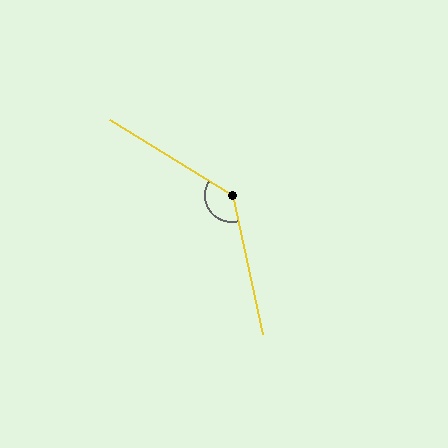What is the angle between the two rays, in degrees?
Approximately 134 degrees.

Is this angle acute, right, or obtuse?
It is obtuse.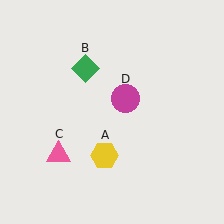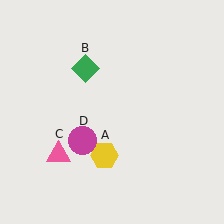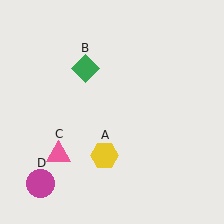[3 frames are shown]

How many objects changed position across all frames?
1 object changed position: magenta circle (object D).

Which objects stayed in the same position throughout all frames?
Yellow hexagon (object A) and green diamond (object B) and pink triangle (object C) remained stationary.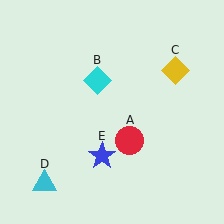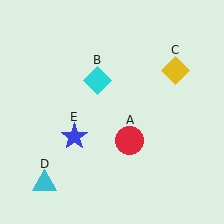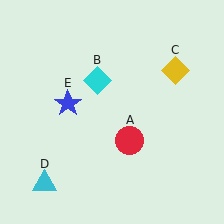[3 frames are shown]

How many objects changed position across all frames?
1 object changed position: blue star (object E).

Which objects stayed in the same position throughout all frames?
Red circle (object A) and cyan diamond (object B) and yellow diamond (object C) and cyan triangle (object D) remained stationary.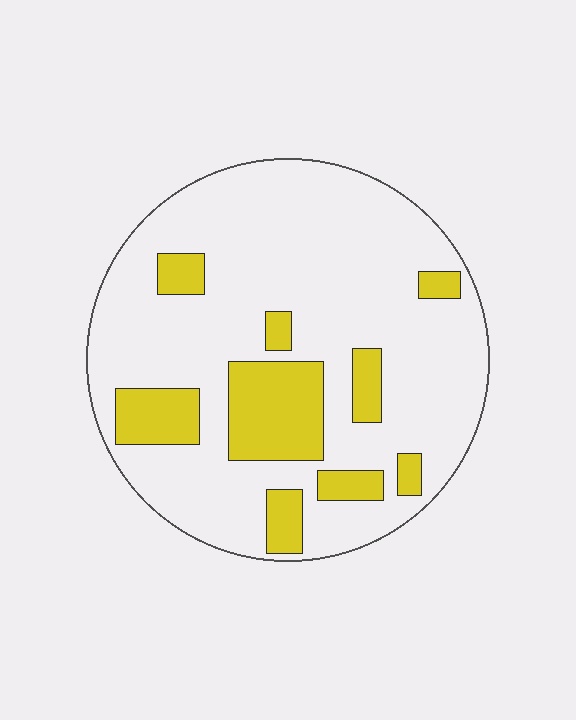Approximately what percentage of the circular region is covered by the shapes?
Approximately 20%.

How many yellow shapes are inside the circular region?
9.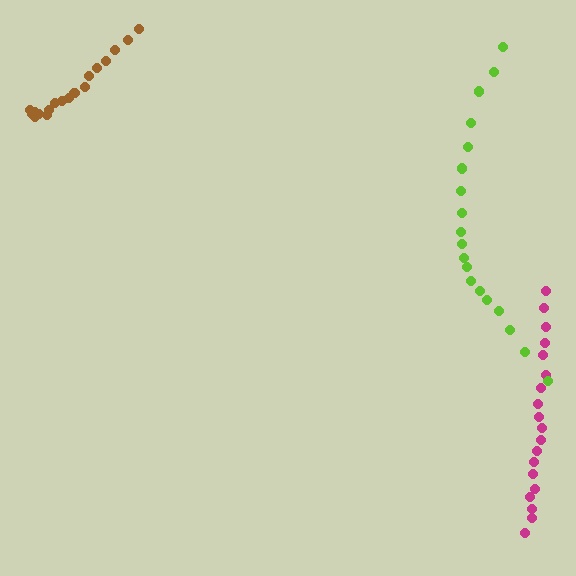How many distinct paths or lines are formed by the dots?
There are 3 distinct paths.